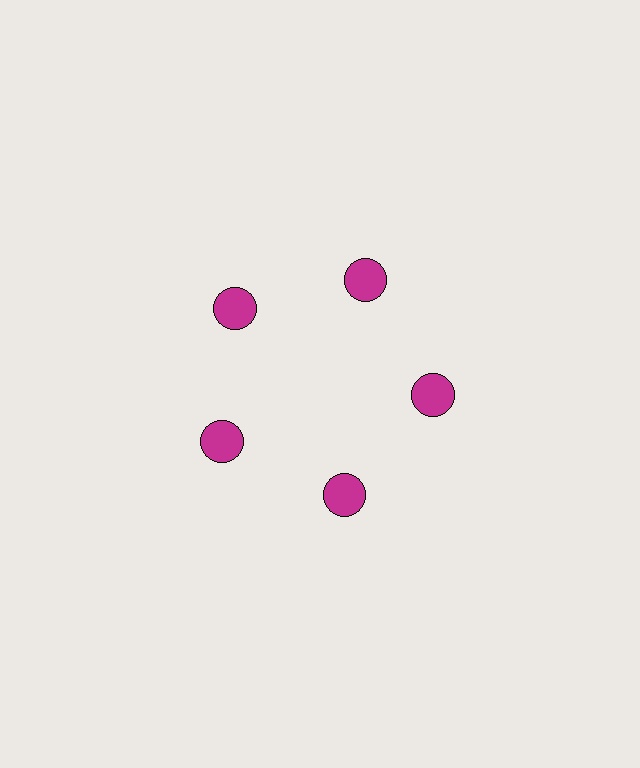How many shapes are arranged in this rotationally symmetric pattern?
There are 5 shapes, arranged in 5 groups of 1.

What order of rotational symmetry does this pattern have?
This pattern has 5-fold rotational symmetry.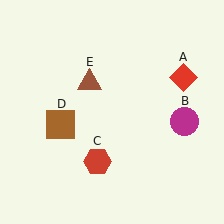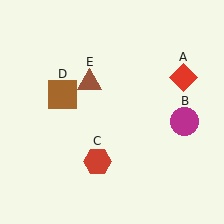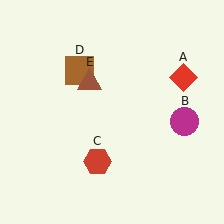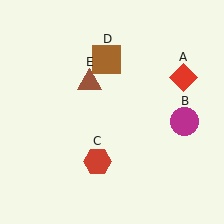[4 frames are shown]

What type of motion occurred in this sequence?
The brown square (object D) rotated clockwise around the center of the scene.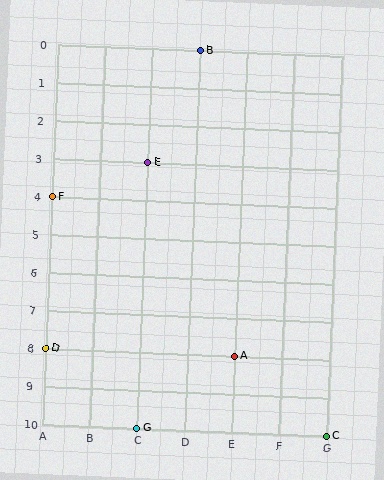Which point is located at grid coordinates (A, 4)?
Point F is at (A, 4).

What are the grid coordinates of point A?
Point A is at grid coordinates (E, 8).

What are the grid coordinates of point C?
Point C is at grid coordinates (G, 10).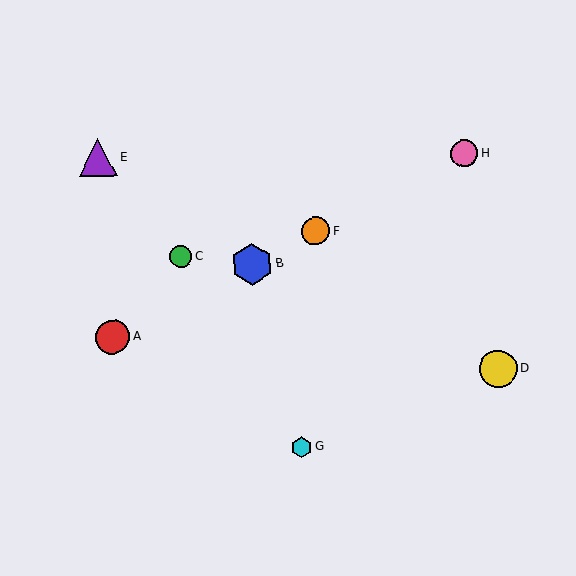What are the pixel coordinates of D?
Object D is at (498, 369).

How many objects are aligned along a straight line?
4 objects (A, B, F, H) are aligned along a straight line.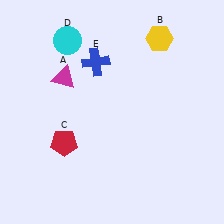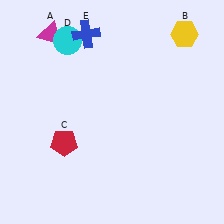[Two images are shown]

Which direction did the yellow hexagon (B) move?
The yellow hexagon (B) moved right.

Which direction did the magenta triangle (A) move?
The magenta triangle (A) moved up.